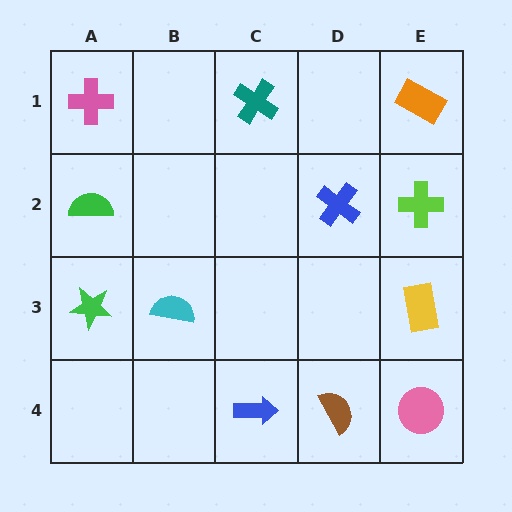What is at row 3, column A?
A green star.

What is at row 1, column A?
A pink cross.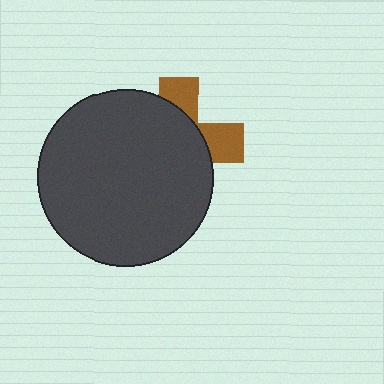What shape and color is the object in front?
The object in front is a dark gray circle.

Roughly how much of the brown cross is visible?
A small part of it is visible (roughly 30%).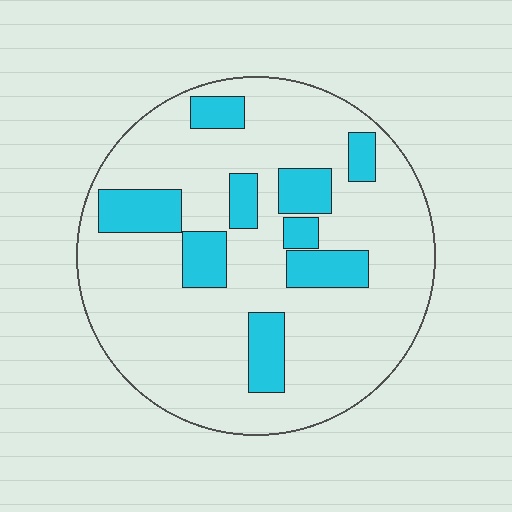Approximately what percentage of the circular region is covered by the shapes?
Approximately 20%.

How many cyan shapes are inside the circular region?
9.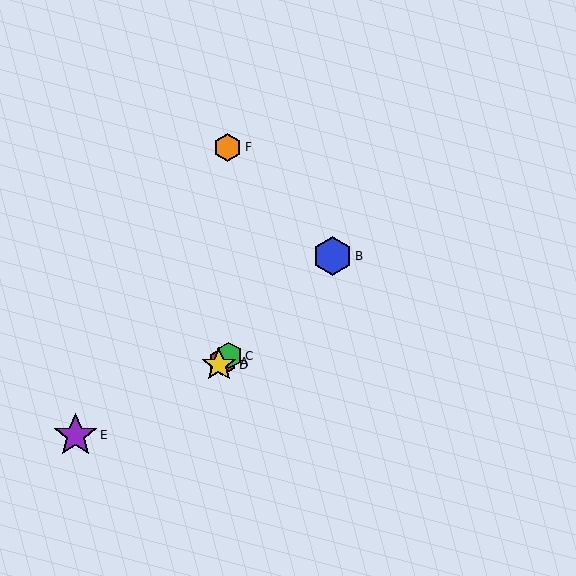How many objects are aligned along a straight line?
4 objects (A, B, C, D) are aligned along a straight line.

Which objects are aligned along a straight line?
Objects A, B, C, D are aligned along a straight line.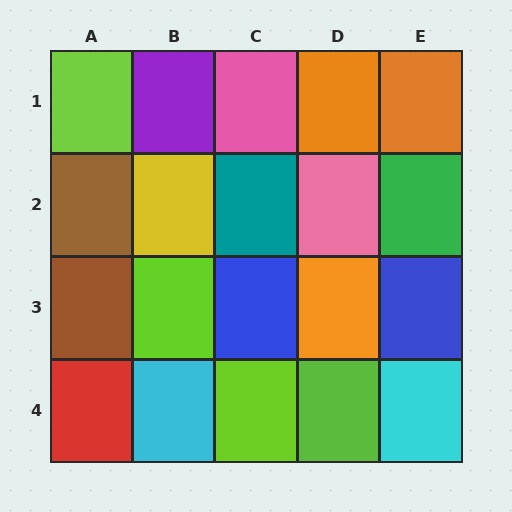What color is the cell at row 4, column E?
Cyan.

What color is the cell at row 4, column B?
Cyan.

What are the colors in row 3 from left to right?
Brown, lime, blue, orange, blue.